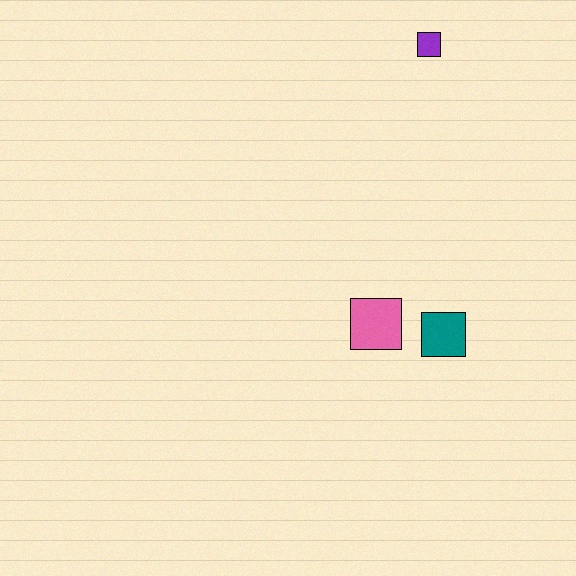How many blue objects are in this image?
There are no blue objects.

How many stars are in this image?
There are no stars.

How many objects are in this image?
There are 3 objects.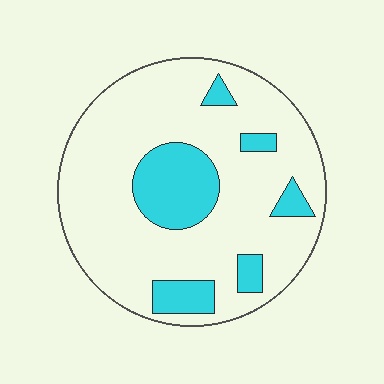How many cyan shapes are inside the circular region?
6.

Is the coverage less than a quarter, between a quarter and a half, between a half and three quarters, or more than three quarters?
Less than a quarter.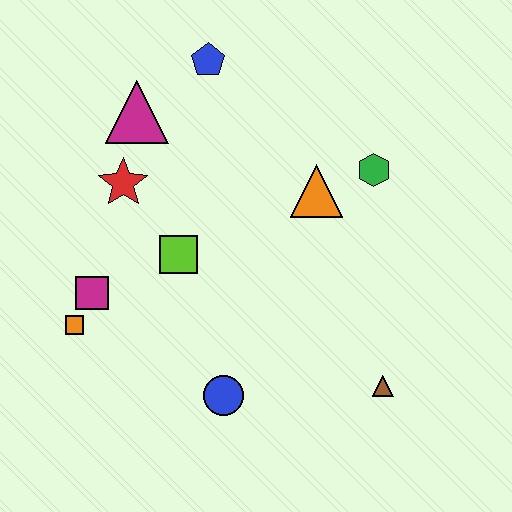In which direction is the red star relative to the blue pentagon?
The red star is below the blue pentagon.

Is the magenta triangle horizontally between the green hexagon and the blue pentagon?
No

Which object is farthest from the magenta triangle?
The brown triangle is farthest from the magenta triangle.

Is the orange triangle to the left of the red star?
No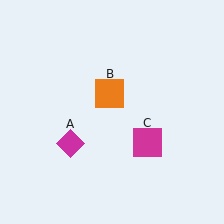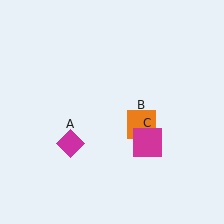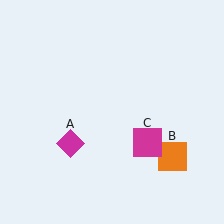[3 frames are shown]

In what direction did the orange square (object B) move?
The orange square (object B) moved down and to the right.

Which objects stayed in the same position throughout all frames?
Magenta diamond (object A) and magenta square (object C) remained stationary.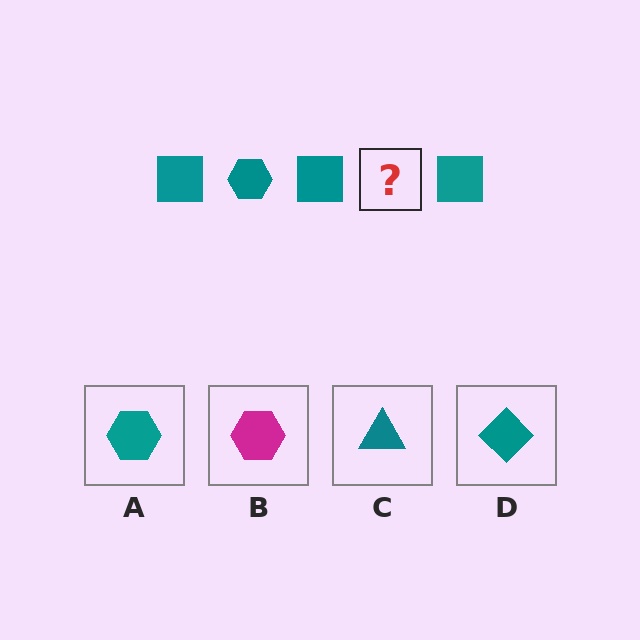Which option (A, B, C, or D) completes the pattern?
A.